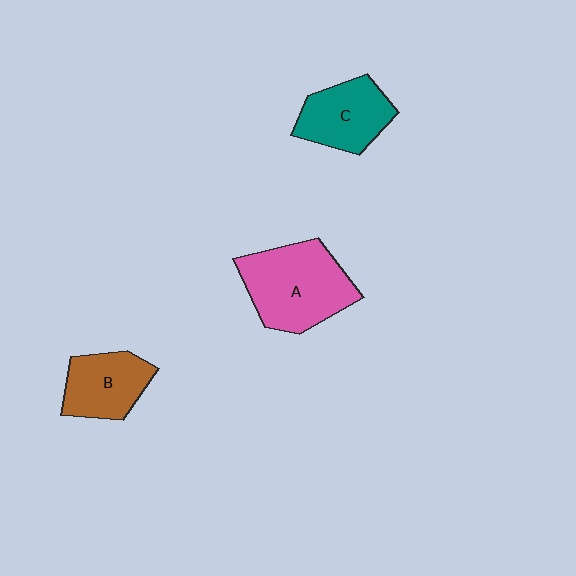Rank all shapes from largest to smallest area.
From largest to smallest: A (pink), C (teal), B (brown).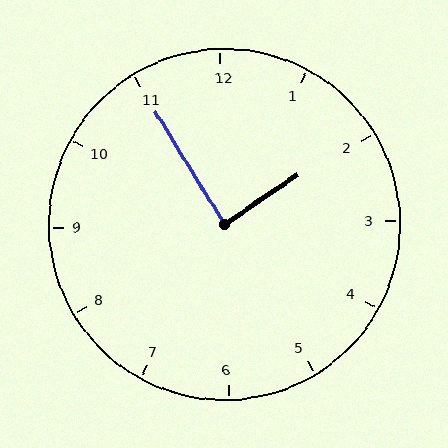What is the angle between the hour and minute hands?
Approximately 88 degrees.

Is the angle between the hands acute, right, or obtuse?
It is right.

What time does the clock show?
1:55.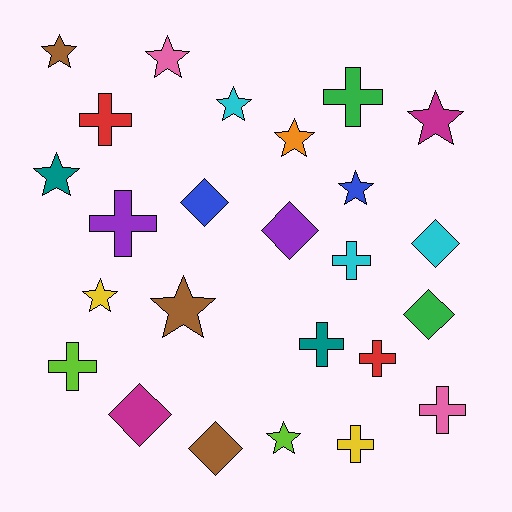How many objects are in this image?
There are 25 objects.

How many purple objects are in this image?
There are 2 purple objects.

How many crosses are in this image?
There are 9 crosses.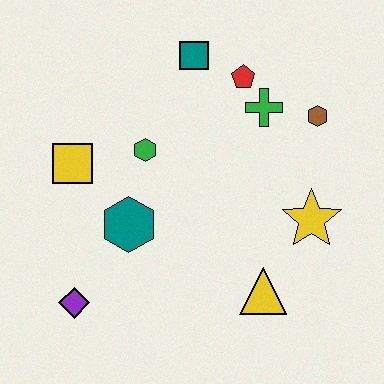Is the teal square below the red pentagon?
No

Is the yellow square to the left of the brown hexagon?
Yes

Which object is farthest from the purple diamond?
The brown hexagon is farthest from the purple diamond.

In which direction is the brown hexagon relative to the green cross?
The brown hexagon is to the right of the green cross.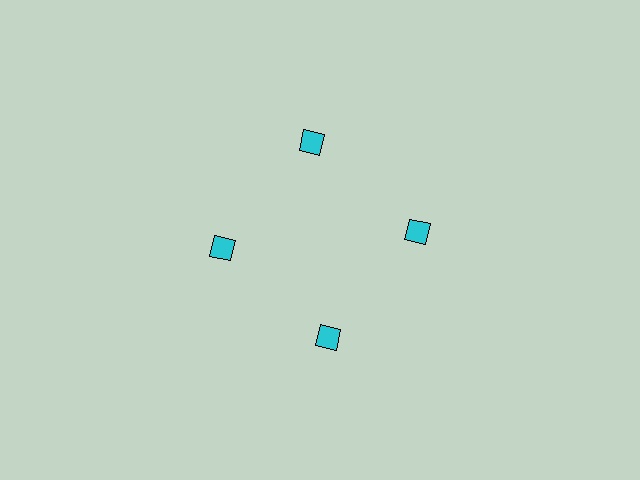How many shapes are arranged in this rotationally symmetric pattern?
There are 4 shapes, arranged in 4 groups of 1.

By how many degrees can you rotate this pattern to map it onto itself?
The pattern maps onto itself every 90 degrees of rotation.